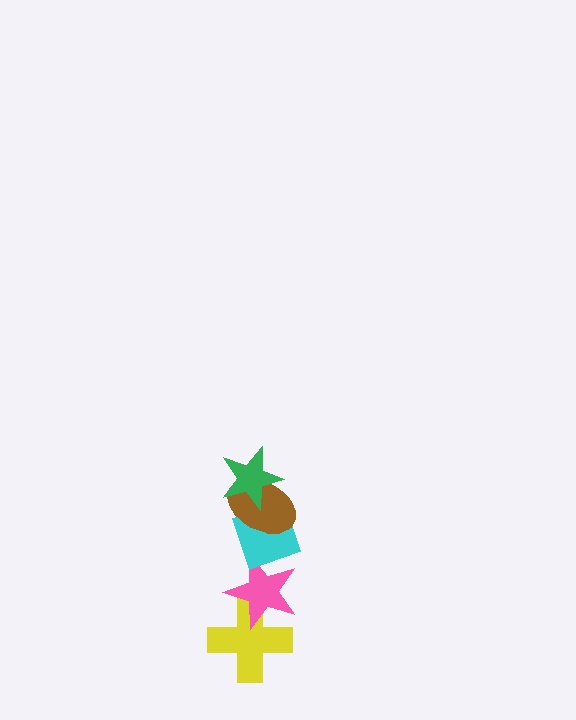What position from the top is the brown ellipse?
The brown ellipse is 2nd from the top.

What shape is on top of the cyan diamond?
The brown ellipse is on top of the cyan diamond.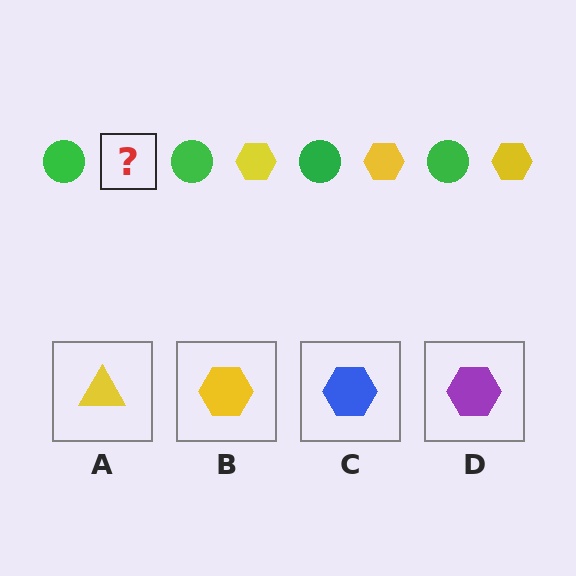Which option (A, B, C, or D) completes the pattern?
B.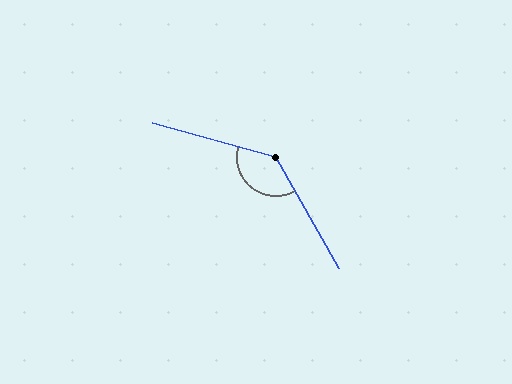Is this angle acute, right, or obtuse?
It is obtuse.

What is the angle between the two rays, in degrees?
Approximately 134 degrees.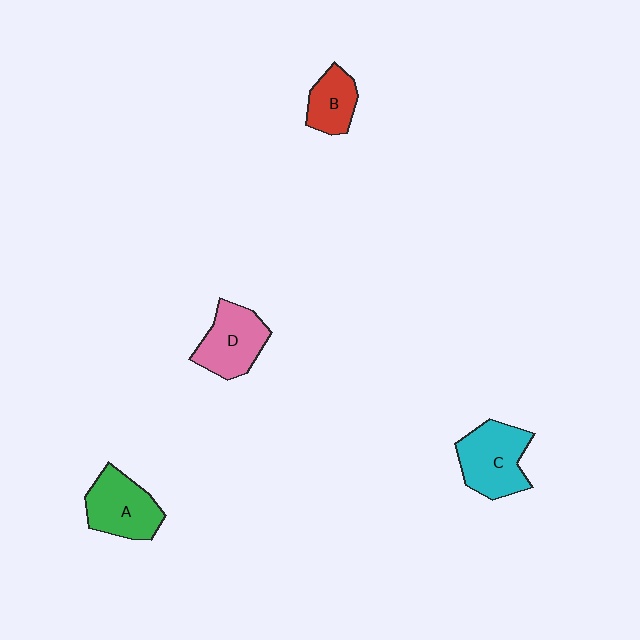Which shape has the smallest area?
Shape B (red).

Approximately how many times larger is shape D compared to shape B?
Approximately 1.5 times.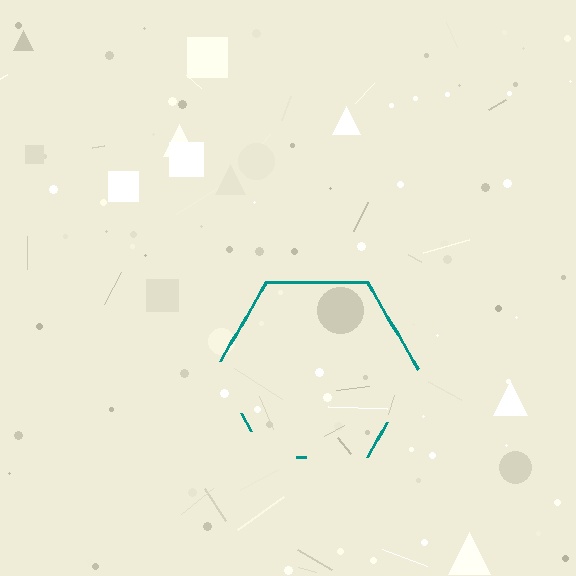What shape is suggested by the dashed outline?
The dashed outline suggests a hexagon.